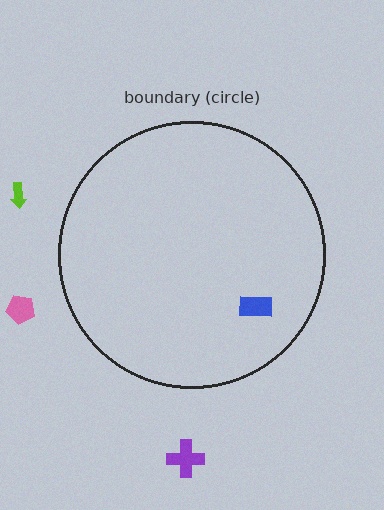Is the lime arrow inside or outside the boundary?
Outside.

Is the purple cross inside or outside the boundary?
Outside.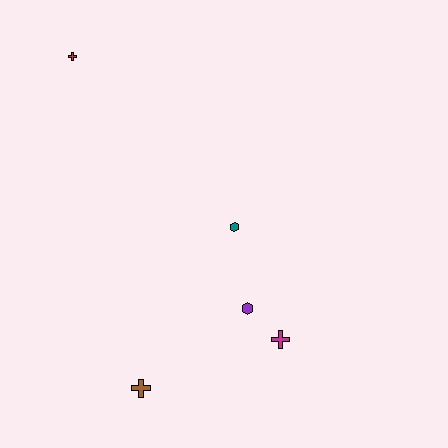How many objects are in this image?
There are 5 objects.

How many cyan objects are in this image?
There are no cyan objects.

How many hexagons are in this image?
There are 2 hexagons.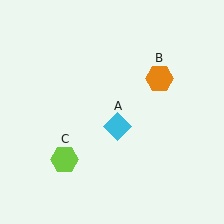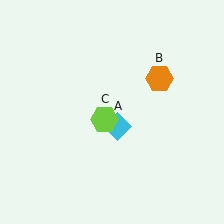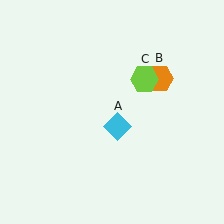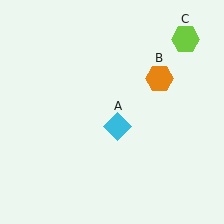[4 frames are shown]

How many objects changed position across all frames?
1 object changed position: lime hexagon (object C).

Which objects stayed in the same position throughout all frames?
Cyan diamond (object A) and orange hexagon (object B) remained stationary.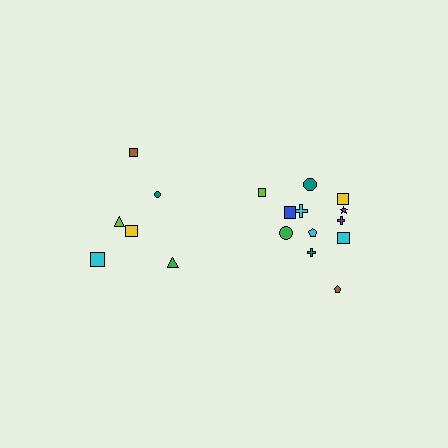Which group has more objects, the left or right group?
The right group.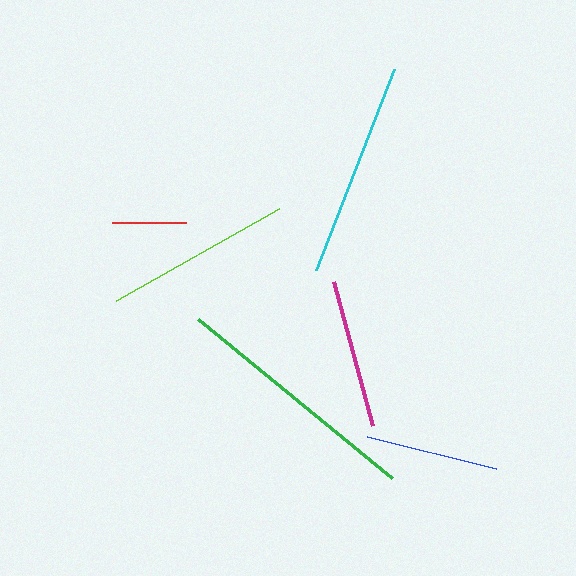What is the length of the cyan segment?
The cyan segment is approximately 216 pixels long.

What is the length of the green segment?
The green segment is approximately 250 pixels long.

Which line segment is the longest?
The green line is the longest at approximately 250 pixels.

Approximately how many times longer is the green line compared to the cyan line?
The green line is approximately 1.2 times the length of the cyan line.